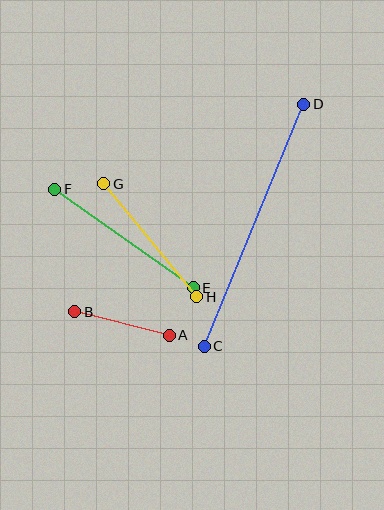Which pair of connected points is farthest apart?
Points C and D are farthest apart.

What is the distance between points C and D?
The distance is approximately 262 pixels.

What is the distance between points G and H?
The distance is approximately 146 pixels.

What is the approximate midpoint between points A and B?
The midpoint is at approximately (122, 324) pixels.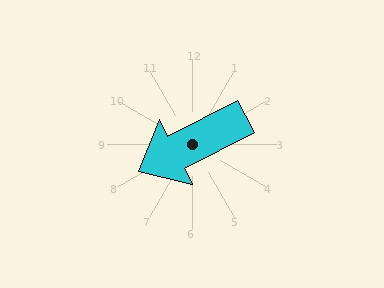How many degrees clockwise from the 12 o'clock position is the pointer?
Approximately 243 degrees.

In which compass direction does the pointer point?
Southwest.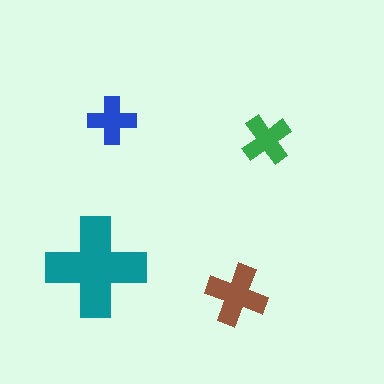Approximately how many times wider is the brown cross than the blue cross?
About 1.5 times wider.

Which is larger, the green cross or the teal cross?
The teal one.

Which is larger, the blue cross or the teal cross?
The teal one.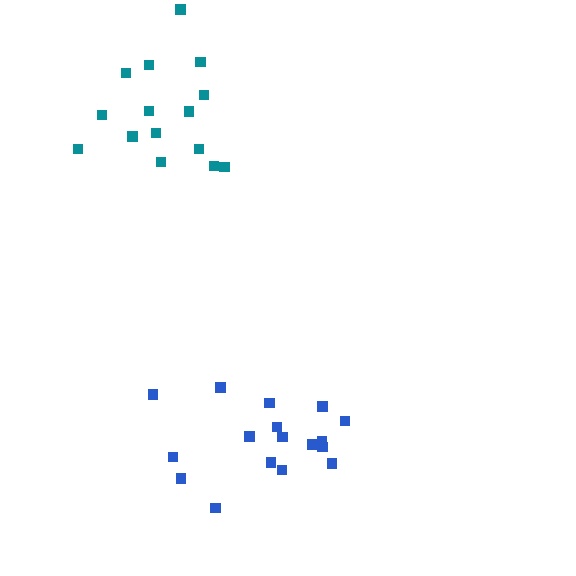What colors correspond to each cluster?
The clusters are colored: teal, blue.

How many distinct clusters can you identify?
There are 2 distinct clusters.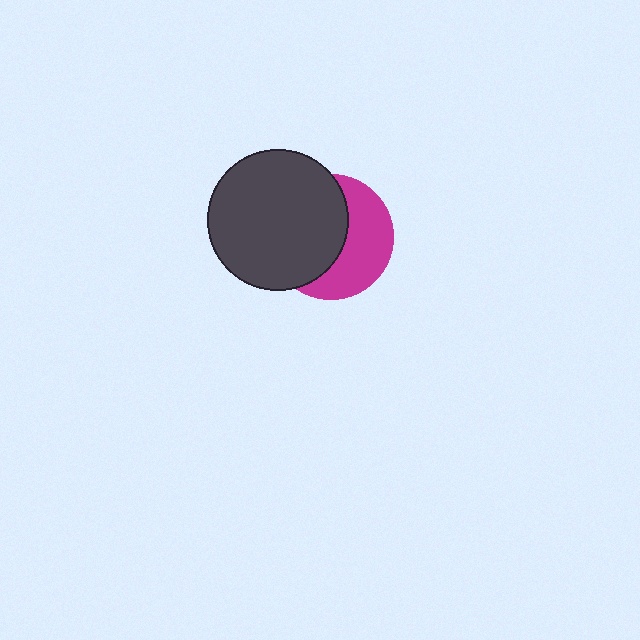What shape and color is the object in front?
The object in front is a dark gray circle.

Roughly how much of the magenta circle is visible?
About half of it is visible (roughly 45%).